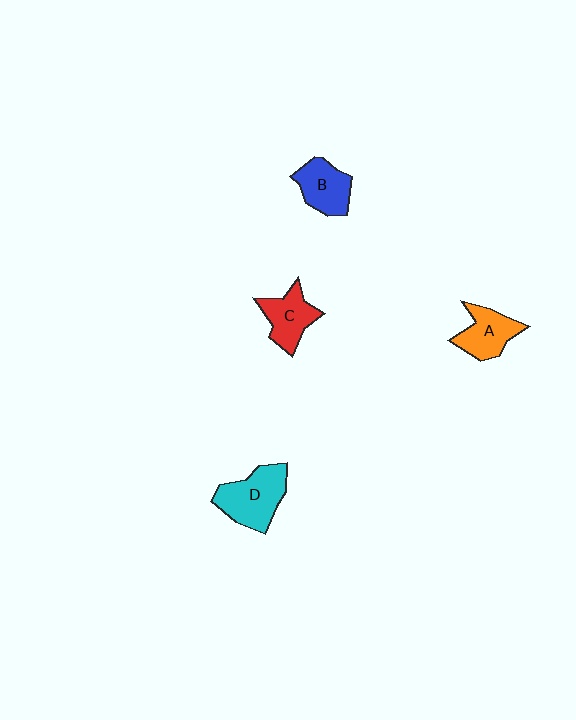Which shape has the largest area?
Shape D (cyan).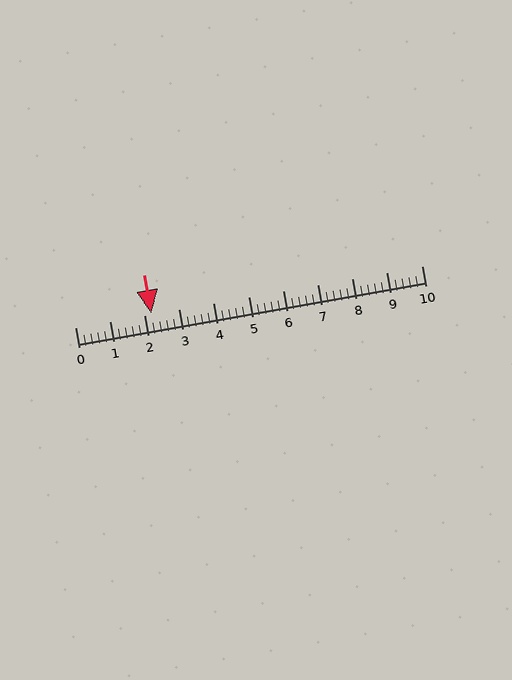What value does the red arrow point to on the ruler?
The red arrow points to approximately 2.2.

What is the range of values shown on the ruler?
The ruler shows values from 0 to 10.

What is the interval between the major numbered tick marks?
The major tick marks are spaced 1 units apart.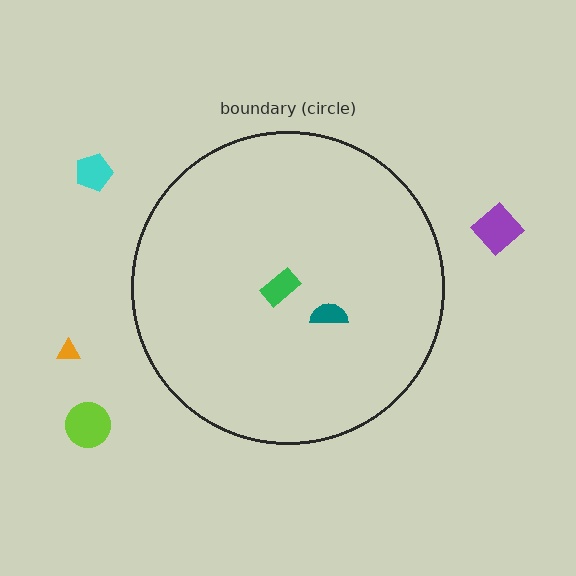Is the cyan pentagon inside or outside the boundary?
Outside.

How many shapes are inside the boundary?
2 inside, 4 outside.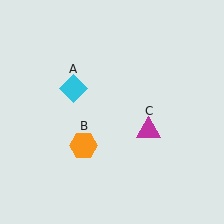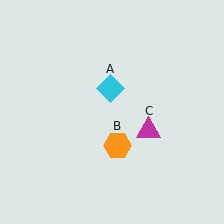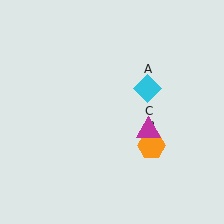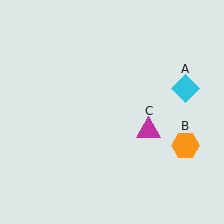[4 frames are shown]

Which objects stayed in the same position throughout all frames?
Magenta triangle (object C) remained stationary.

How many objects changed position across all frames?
2 objects changed position: cyan diamond (object A), orange hexagon (object B).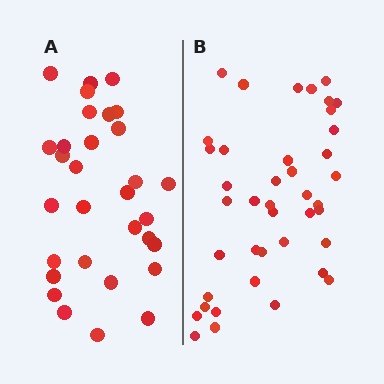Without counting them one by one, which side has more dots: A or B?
Region B (the right region) has more dots.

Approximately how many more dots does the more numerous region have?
Region B has roughly 10 or so more dots than region A.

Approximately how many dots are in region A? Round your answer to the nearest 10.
About 30 dots. (The exact count is 31, which rounds to 30.)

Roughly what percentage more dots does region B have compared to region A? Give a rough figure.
About 30% more.